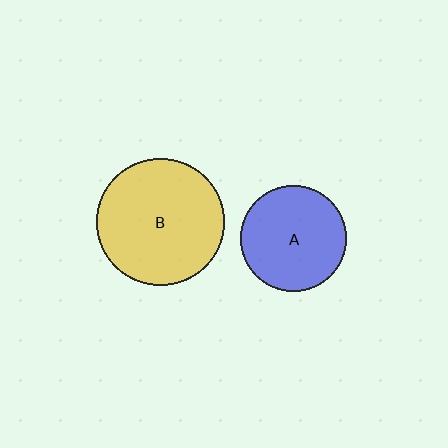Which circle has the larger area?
Circle B (yellow).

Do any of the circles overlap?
No, none of the circles overlap.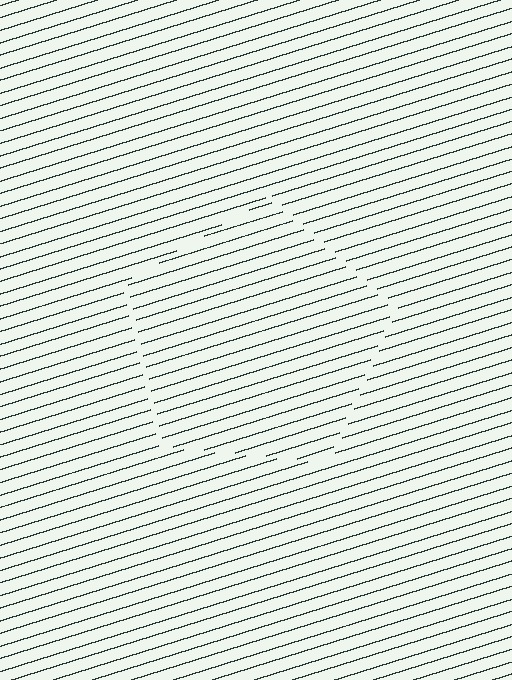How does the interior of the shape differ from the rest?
The interior of the shape contains the same grating, shifted by half a period — the contour is defined by the phase discontinuity where line-ends from the inner and outer gratings abut.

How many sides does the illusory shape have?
5 sides — the line-ends trace a pentagon.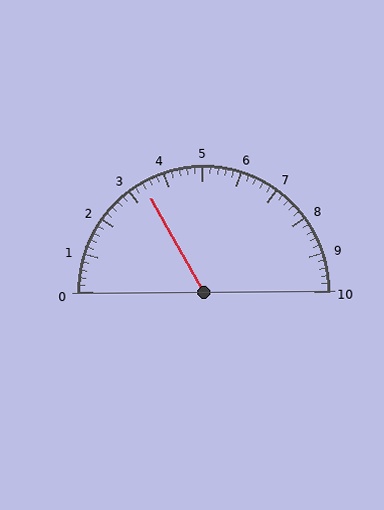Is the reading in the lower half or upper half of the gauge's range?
The reading is in the lower half of the range (0 to 10).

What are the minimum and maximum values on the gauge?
The gauge ranges from 0 to 10.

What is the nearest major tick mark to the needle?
The nearest major tick mark is 3.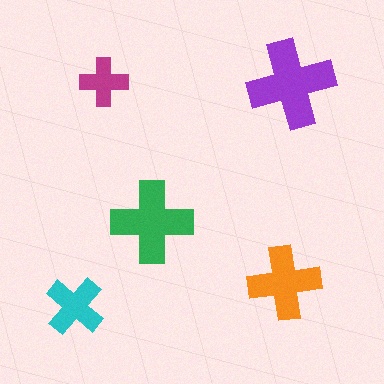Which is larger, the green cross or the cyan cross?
The green one.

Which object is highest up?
The magenta cross is topmost.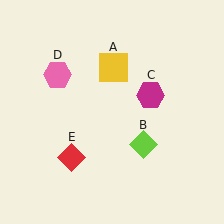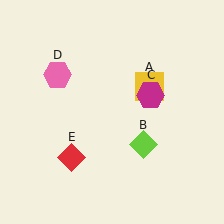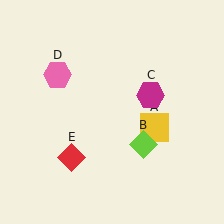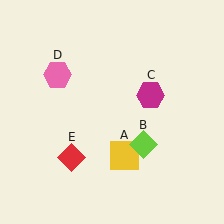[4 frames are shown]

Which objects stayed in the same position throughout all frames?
Lime diamond (object B) and magenta hexagon (object C) and pink hexagon (object D) and red diamond (object E) remained stationary.